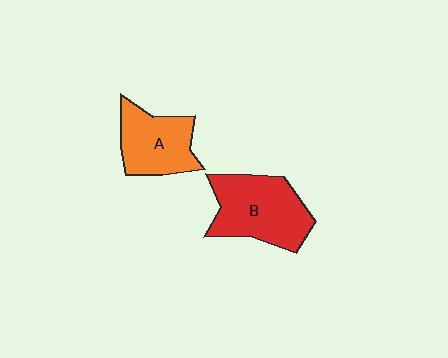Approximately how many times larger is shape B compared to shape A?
Approximately 1.3 times.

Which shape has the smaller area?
Shape A (orange).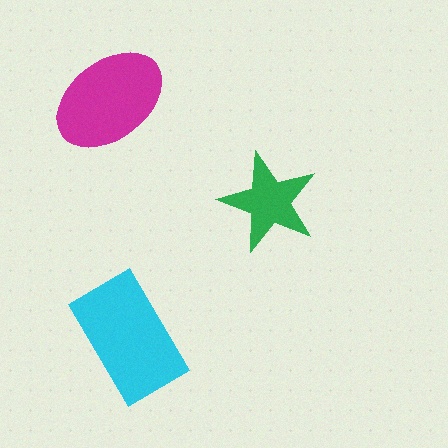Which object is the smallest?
The green star.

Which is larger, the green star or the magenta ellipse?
The magenta ellipse.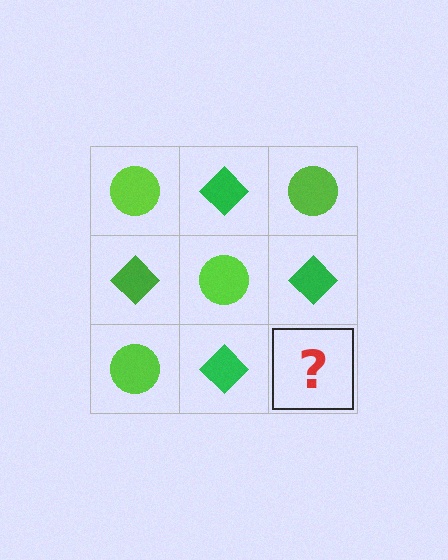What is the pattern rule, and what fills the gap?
The rule is that it alternates lime circle and green diamond in a checkerboard pattern. The gap should be filled with a lime circle.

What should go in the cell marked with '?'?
The missing cell should contain a lime circle.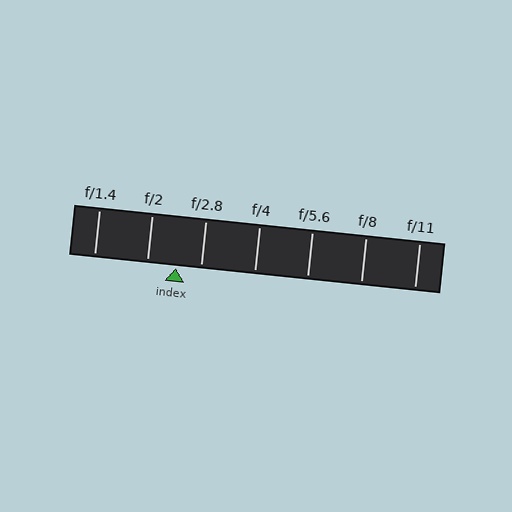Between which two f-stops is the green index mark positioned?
The index mark is between f/2 and f/2.8.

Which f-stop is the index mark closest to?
The index mark is closest to f/2.8.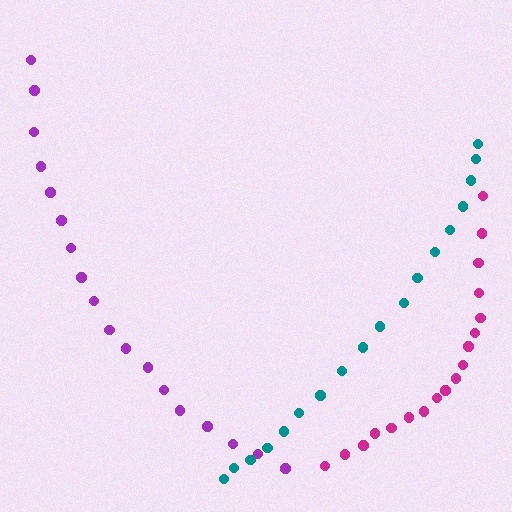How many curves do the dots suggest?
There are 3 distinct paths.